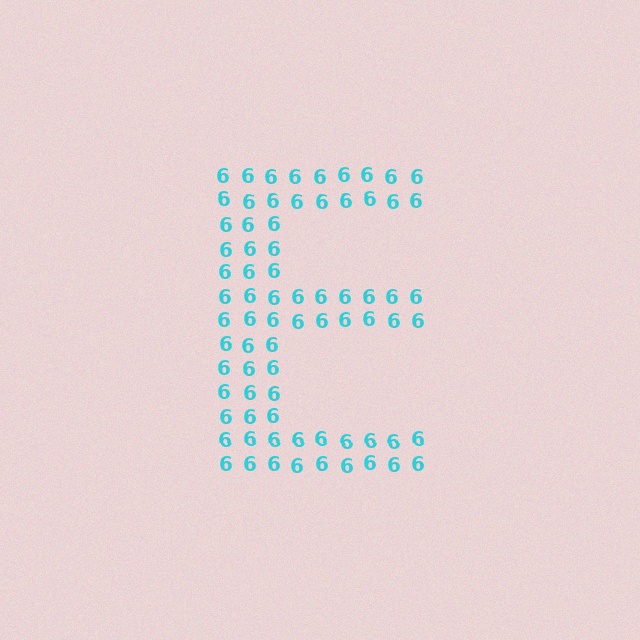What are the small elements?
The small elements are digit 6's.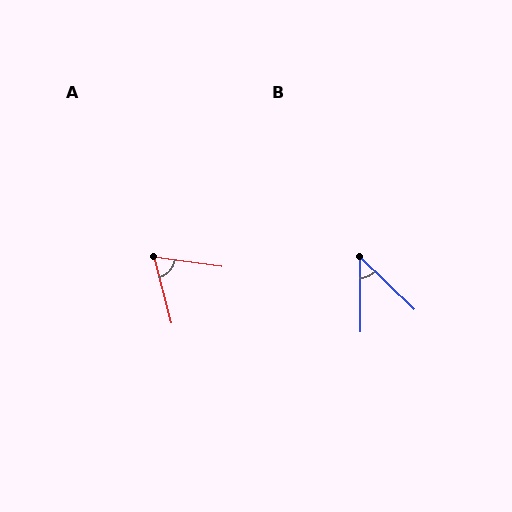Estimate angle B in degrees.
Approximately 45 degrees.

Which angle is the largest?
A, at approximately 67 degrees.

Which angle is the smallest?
B, at approximately 45 degrees.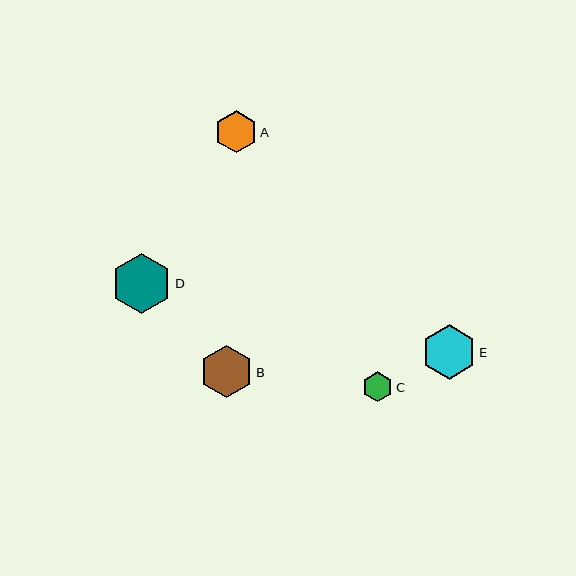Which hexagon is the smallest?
Hexagon C is the smallest with a size of approximately 30 pixels.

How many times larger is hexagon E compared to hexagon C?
Hexagon E is approximately 1.8 times the size of hexagon C.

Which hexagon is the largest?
Hexagon D is the largest with a size of approximately 60 pixels.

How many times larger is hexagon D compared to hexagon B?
Hexagon D is approximately 1.2 times the size of hexagon B.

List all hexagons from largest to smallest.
From largest to smallest: D, E, B, A, C.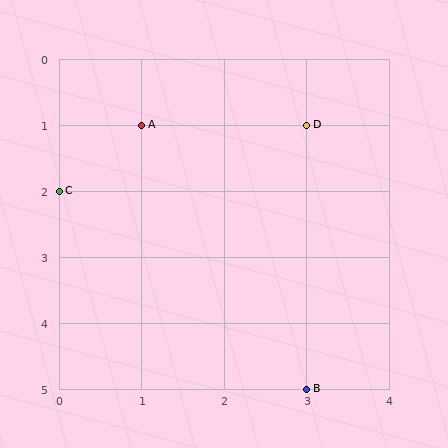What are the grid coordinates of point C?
Point C is at grid coordinates (0, 2).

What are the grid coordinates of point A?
Point A is at grid coordinates (1, 1).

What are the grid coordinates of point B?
Point B is at grid coordinates (3, 5).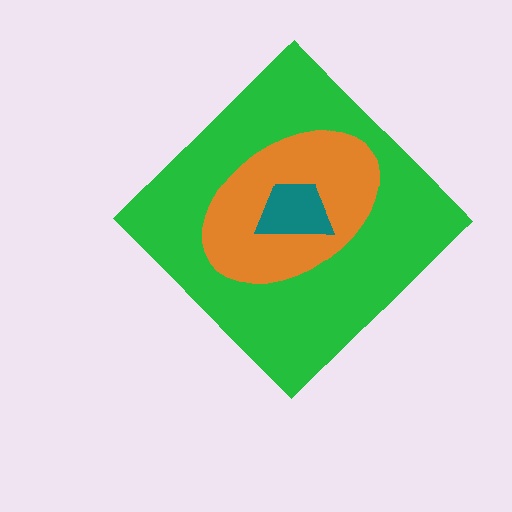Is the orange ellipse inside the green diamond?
Yes.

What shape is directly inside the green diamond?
The orange ellipse.